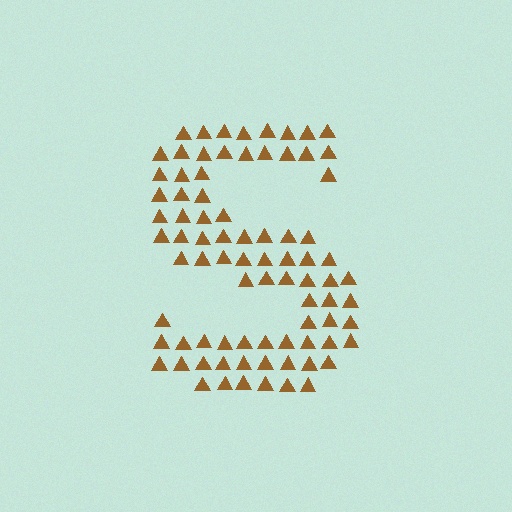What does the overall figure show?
The overall figure shows the letter S.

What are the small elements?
The small elements are triangles.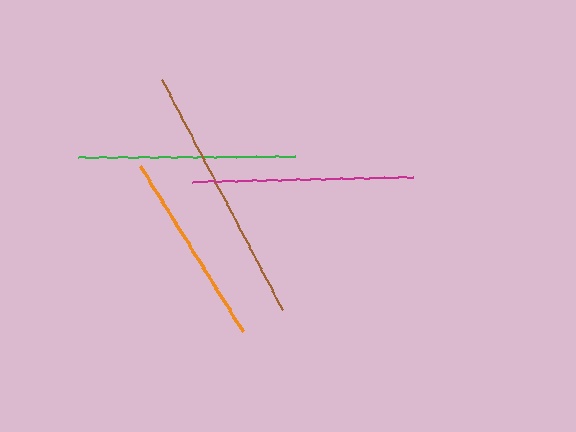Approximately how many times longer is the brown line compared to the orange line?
The brown line is approximately 1.3 times the length of the orange line.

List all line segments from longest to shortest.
From longest to shortest: brown, magenta, green, orange.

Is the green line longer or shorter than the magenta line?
The magenta line is longer than the green line.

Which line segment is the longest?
The brown line is the longest at approximately 260 pixels.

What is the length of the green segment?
The green segment is approximately 217 pixels long.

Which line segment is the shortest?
The orange line is the shortest at approximately 194 pixels.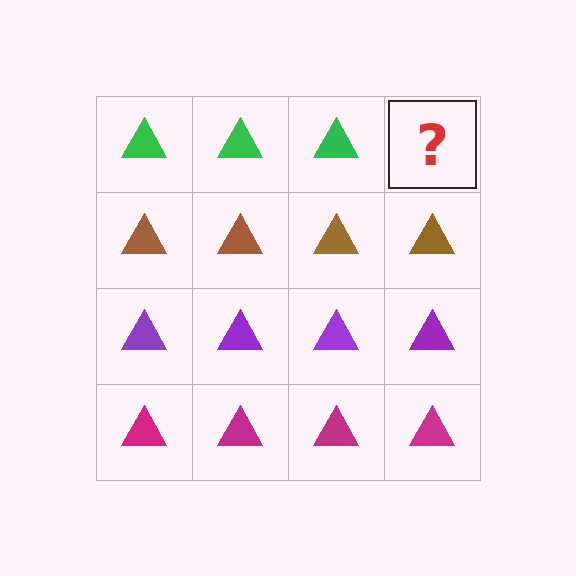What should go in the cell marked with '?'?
The missing cell should contain a green triangle.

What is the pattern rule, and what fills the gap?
The rule is that each row has a consistent color. The gap should be filled with a green triangle.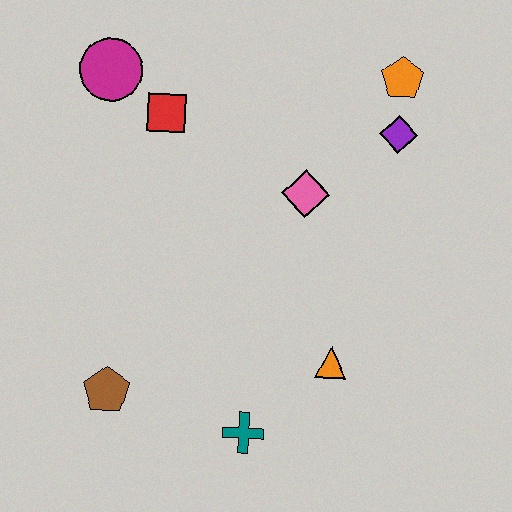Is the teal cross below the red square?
Yes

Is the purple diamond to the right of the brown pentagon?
Yes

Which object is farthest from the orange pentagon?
The brown pentagon is farthest from the orange pentagon.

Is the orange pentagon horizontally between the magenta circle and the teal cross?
No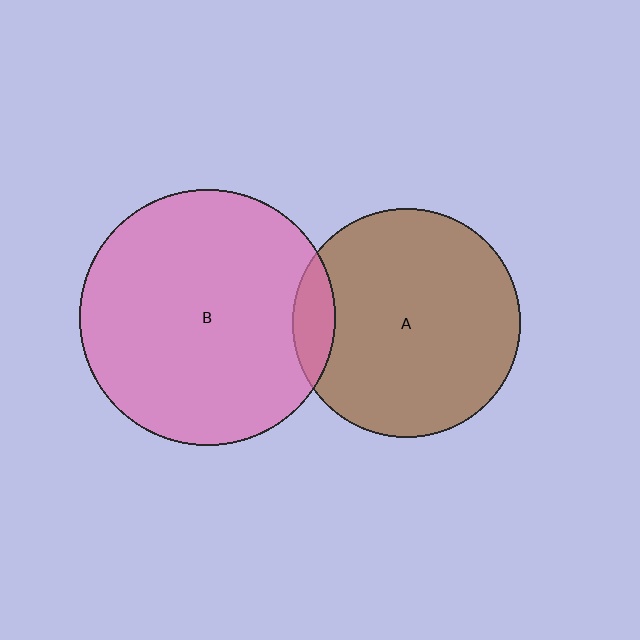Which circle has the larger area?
Circle B (pink).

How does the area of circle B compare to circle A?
Approximately 1.3 times.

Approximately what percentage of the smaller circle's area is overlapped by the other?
Approximately 10%.